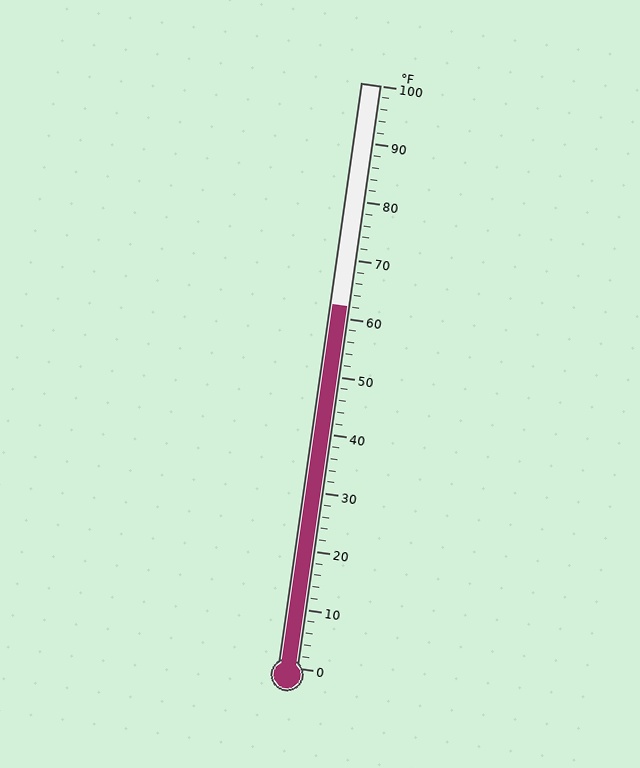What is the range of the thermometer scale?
The thermometer scale ranges from 0°F to 100°F.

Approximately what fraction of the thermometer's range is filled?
The thermometer is filled to approximately 60% of its range.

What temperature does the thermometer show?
The thermometer shows approximately 62°F.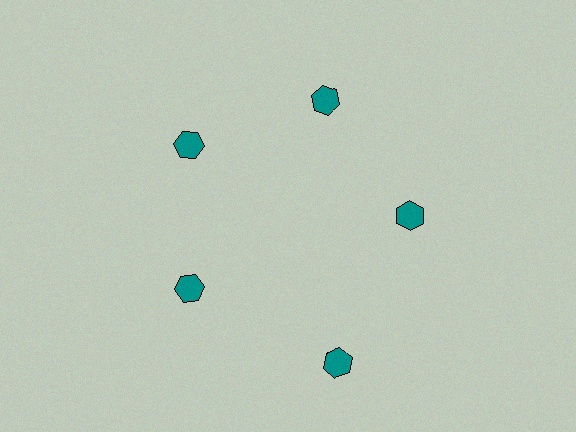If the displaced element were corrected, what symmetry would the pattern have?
It would have 5-fold rotational symmetry — the pattern would map onto itself every 72 degrees.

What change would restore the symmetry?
The symmetry would be restored by moving it inward, back onto the ring so that all 5 hexagons sit at equal angles and equal distance from the center.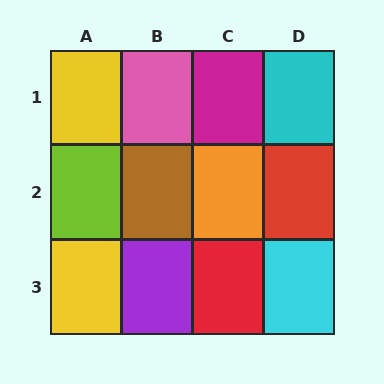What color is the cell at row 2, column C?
Orange.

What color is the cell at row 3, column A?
Yellow.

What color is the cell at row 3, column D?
Cyan.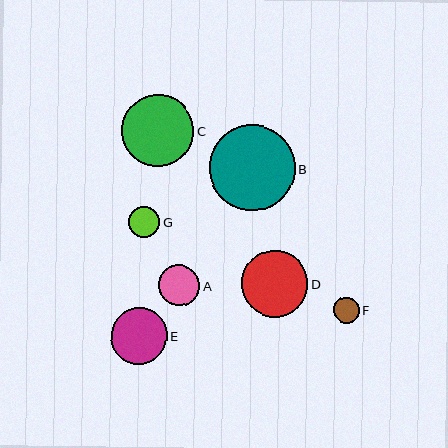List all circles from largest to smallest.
From largest to smallest: B, C, D, E, A, G, F.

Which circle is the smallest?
Circle F is the smallest with a size of approximately 26 pixels.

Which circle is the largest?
Circle B is the largest with a size of approximately 86 pixels.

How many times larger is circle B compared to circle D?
Circle B is approximately 1.3 times the size of circle D.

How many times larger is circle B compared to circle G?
Circle B is approximately 2.7 times the size of circle G.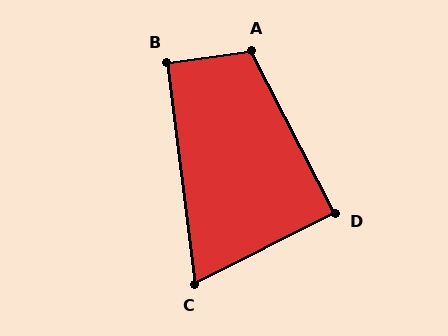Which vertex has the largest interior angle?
A, at approximately 110 degrees.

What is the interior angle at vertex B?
Approximately 91 degrees (approximately right).